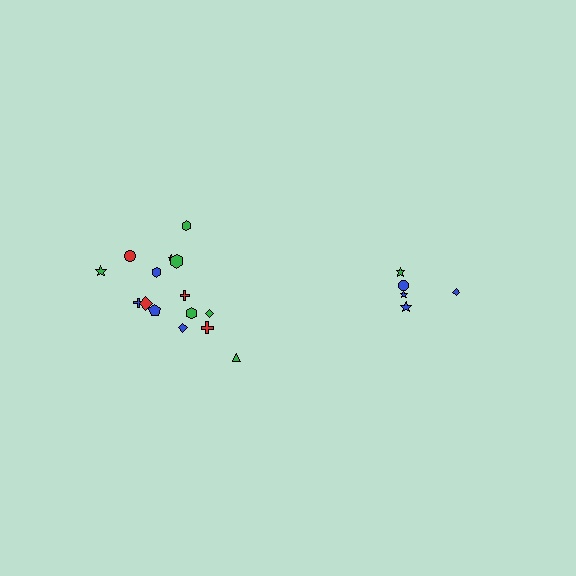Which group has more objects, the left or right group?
The left group.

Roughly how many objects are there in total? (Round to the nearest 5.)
Roughly 20 objects in total.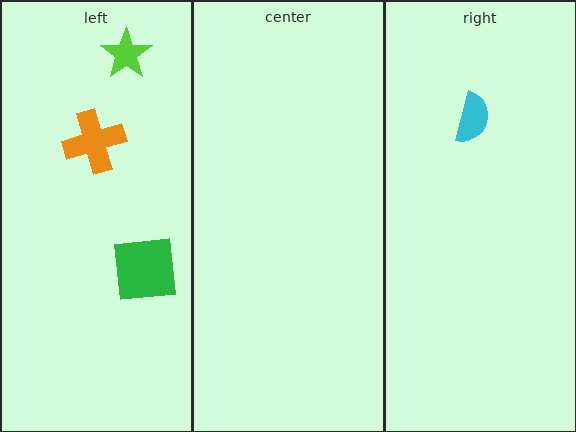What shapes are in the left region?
The lime star, the orange cross, the green square.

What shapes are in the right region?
The cyan semicircle.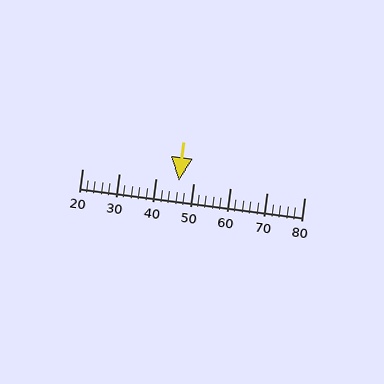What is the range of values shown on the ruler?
The ruler shows values from 20 to 80.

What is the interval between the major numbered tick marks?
The major tick marks are spaced 10 units apart.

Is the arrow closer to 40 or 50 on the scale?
The arrow is closer to 50.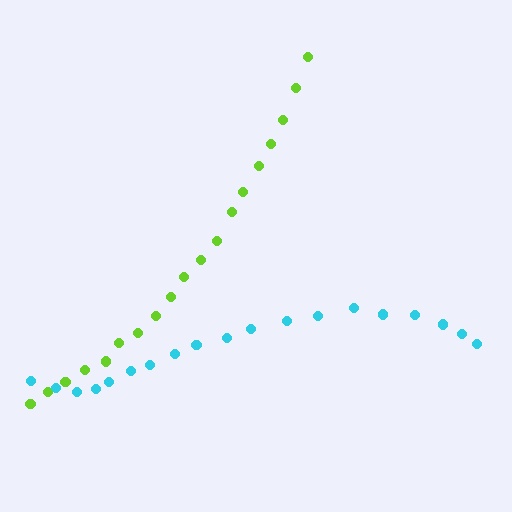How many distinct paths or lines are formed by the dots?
There are 2 distinct paths.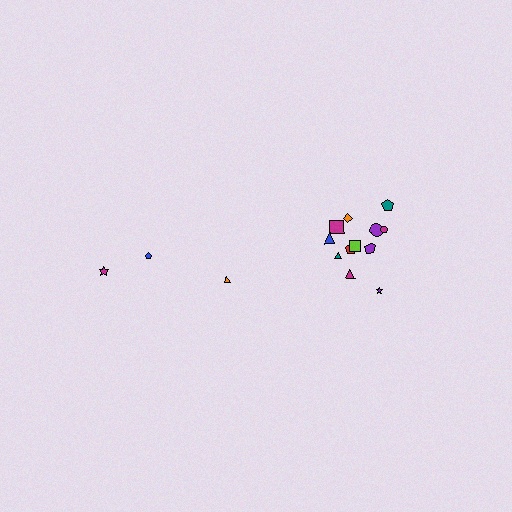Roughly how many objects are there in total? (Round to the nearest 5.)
Roughly 15 objects in total.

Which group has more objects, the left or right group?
The right group.